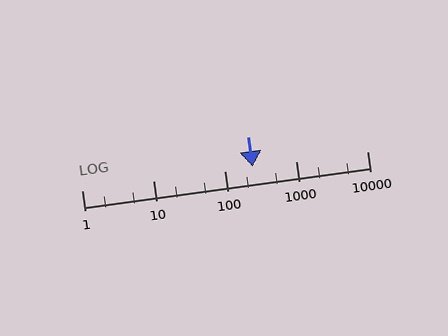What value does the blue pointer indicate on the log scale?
The pointer indicates approximately 250.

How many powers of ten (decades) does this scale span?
The scale spans 4 decades, from 1 to 10000.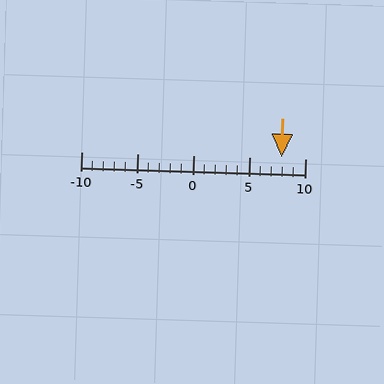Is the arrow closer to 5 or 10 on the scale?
The arrow is closer to 10.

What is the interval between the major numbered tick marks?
The major tick marks are spaced 5 units apart.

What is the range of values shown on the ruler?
The ruler shows values from -10 to 10.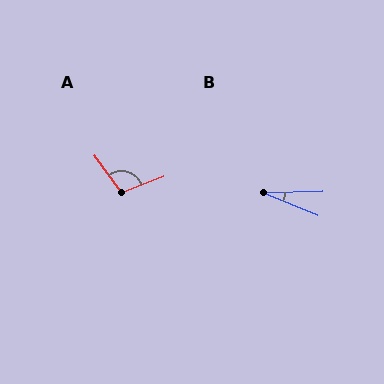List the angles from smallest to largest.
B (24°), A (104°).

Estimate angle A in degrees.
Approximately 104 degrees.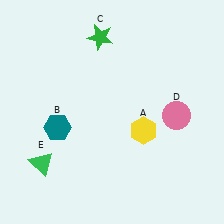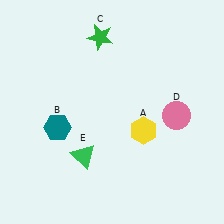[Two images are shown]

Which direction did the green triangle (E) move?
The green triangle (E) moved right.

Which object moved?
The green triangle (E) moved right.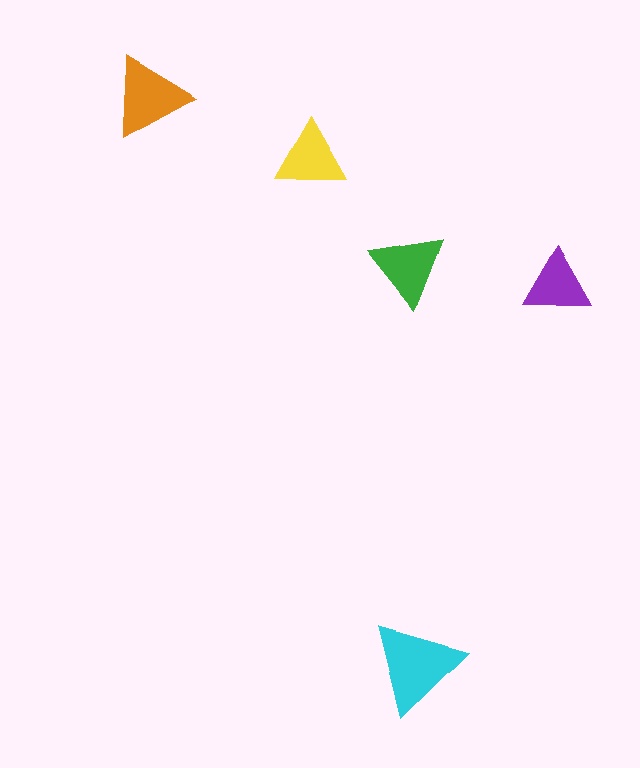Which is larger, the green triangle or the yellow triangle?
The green one.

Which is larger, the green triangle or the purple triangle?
The green one.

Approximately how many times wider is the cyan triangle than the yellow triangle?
About 1.5 times wider.